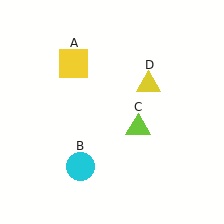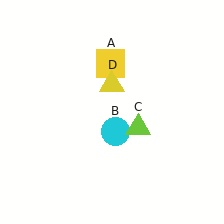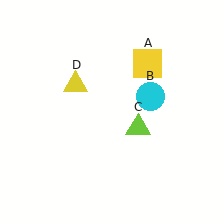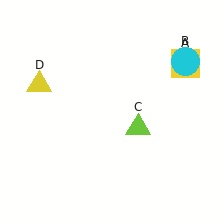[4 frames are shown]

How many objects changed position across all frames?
3 objects changed position: yellow square (object A), cyan circle (object B), yellow triangle (object D).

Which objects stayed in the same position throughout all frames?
Lime triangle (object C) remained stationary.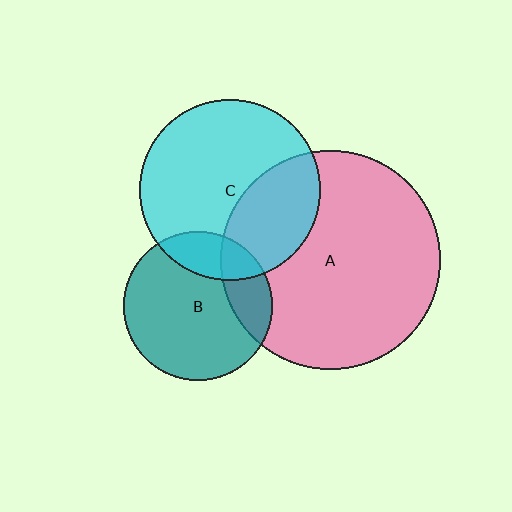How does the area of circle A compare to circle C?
Approximately 1.5 times.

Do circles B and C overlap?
Yes.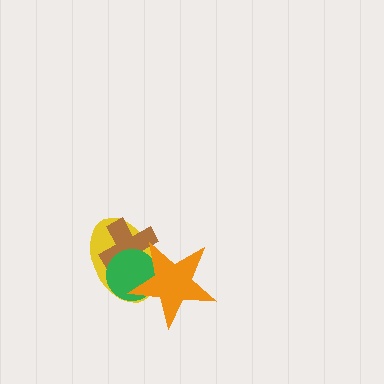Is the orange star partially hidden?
No, no other shape covers it.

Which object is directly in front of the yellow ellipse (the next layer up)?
The brown cross is directly in front of the yellow ellipse.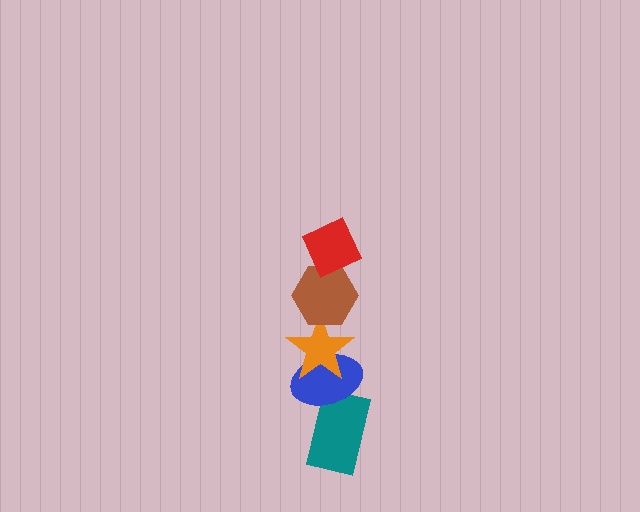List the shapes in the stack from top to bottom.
From top to bottom: the red diamond, the brown hexagon, the orange star, the blue ellipse, the teal rectangle.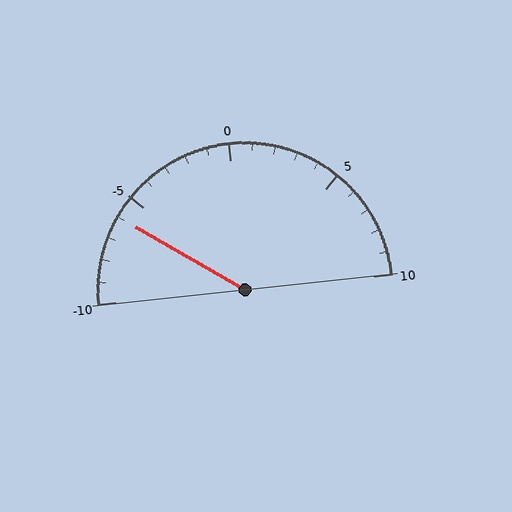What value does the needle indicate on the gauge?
The needle indicates approximately -6.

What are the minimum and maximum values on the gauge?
The gauge ranges from -10 to 10.